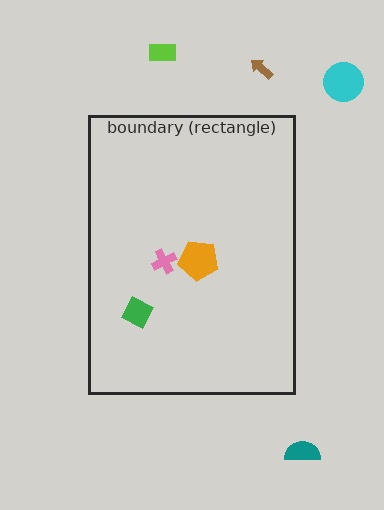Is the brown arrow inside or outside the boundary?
Outside.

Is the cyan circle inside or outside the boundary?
Outside.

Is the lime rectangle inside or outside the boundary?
Outside.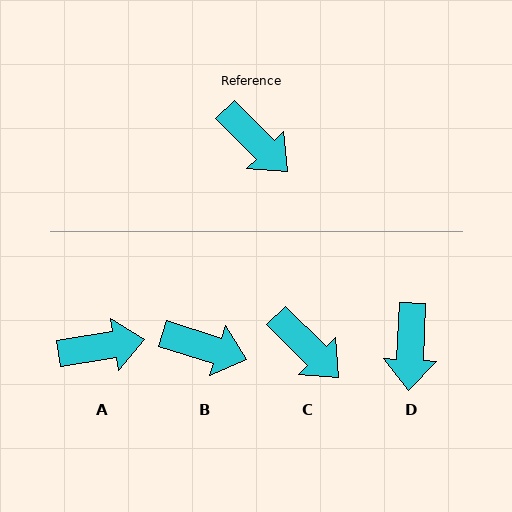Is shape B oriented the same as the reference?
No, it is off by about 27 degrees.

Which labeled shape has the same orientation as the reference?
C.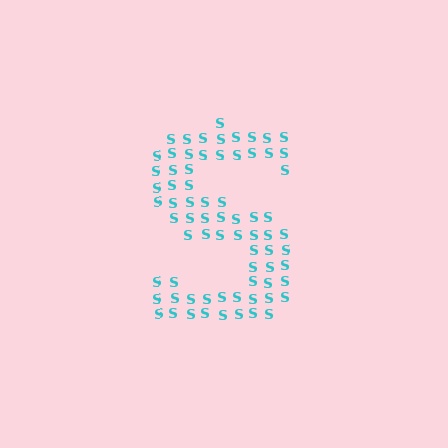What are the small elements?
The small elements are letter S's.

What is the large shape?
The large shape is the letter S.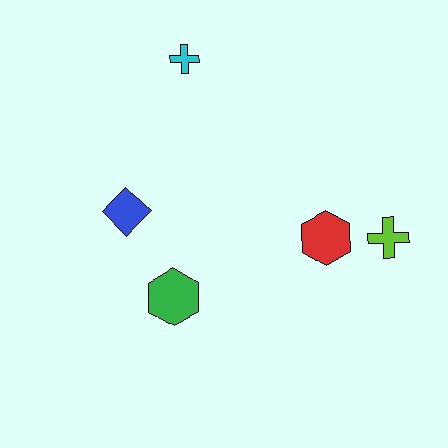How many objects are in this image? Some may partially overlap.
There are 5 objects.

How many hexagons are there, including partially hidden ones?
There are 2 hexagons.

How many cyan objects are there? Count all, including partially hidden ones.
There is 1 cyan object.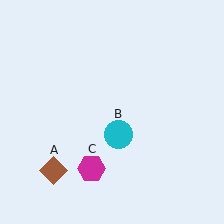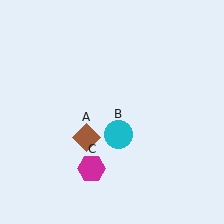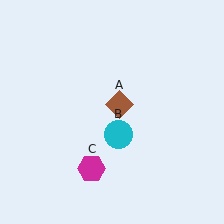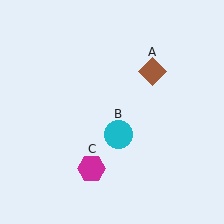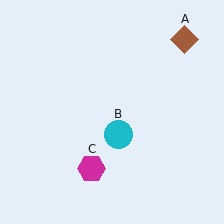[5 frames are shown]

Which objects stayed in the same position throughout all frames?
Cyan circle (object B) and magenta hexagon (object C) remained stationary.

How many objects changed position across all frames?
1 object changed position: brown diamond (object A).